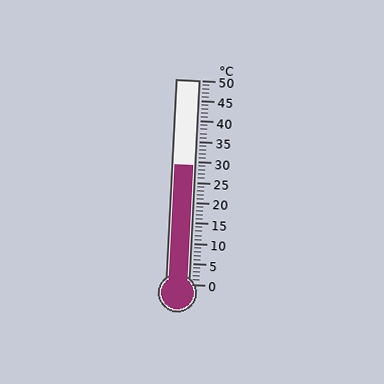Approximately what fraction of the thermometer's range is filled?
The thermometer is filled to approximately 60% of its range.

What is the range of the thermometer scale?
The thermometer scale ranges from 0°C to 50°C.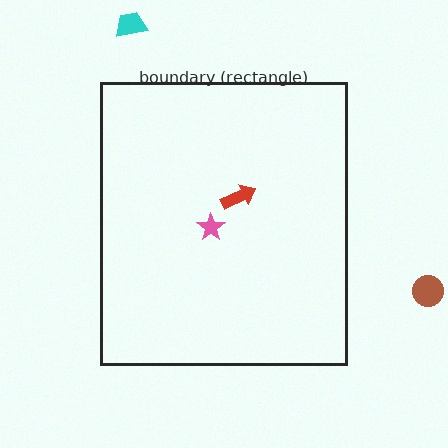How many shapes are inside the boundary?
2 inside, 2 outside.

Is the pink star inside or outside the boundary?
Inside.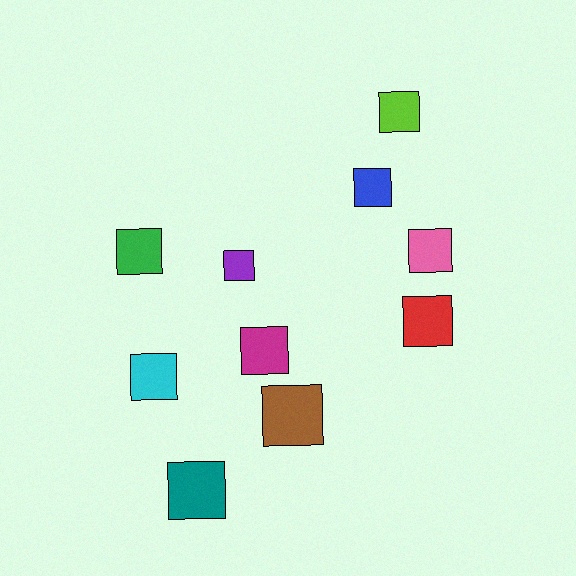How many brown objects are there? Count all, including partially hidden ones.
There is 1 brown object.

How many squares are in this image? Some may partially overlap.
There are 10 squares.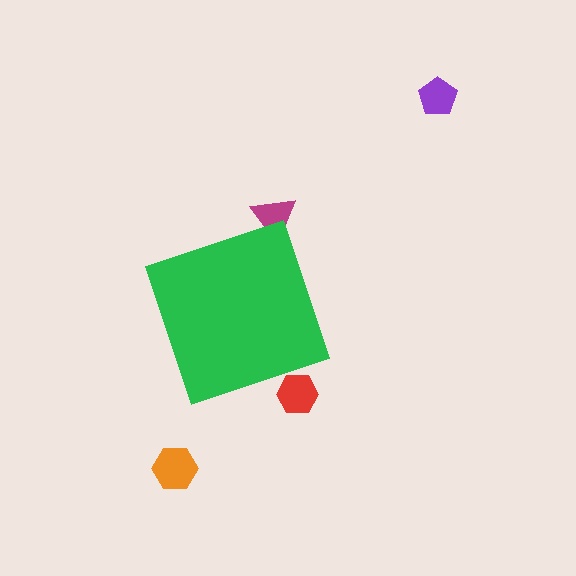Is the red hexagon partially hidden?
Yes, the red hexagon is partially hidden behind the green diamond.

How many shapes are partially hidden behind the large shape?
2 shapes are partially hidden.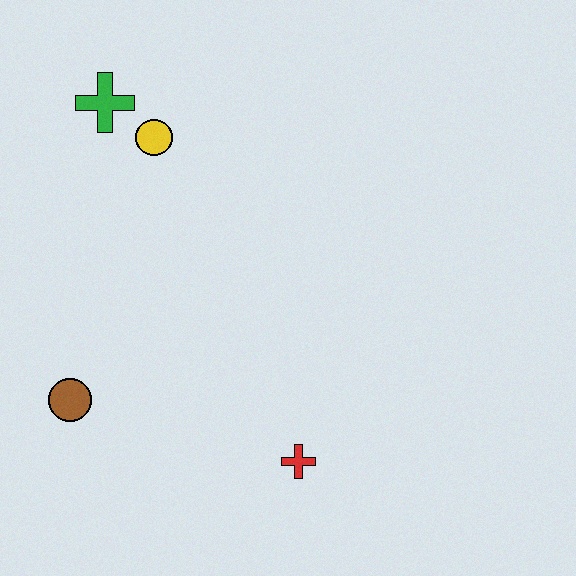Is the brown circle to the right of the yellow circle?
No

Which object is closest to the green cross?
The yellow circle is closest to the green cross.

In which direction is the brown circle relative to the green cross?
The brown circle is below the green cross.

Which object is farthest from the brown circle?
The green cross is farthest from the brown circle.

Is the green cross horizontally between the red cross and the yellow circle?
No